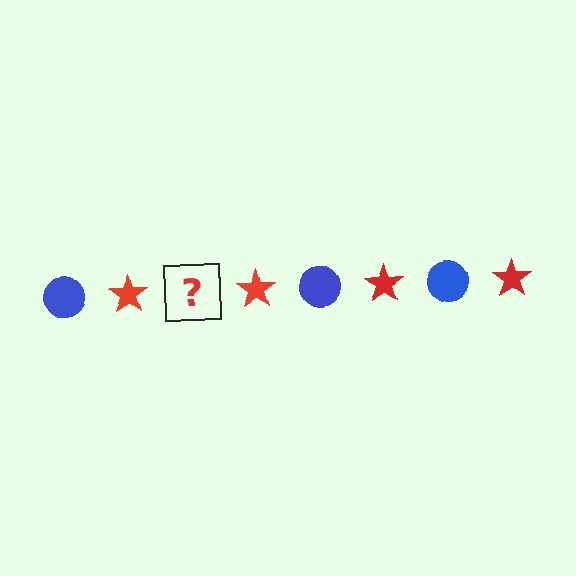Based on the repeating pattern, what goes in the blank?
The blank should be a blue circle.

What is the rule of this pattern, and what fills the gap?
The rule is that the pattern alternates between blue circle and red star. The gap should be filled with a blue circle.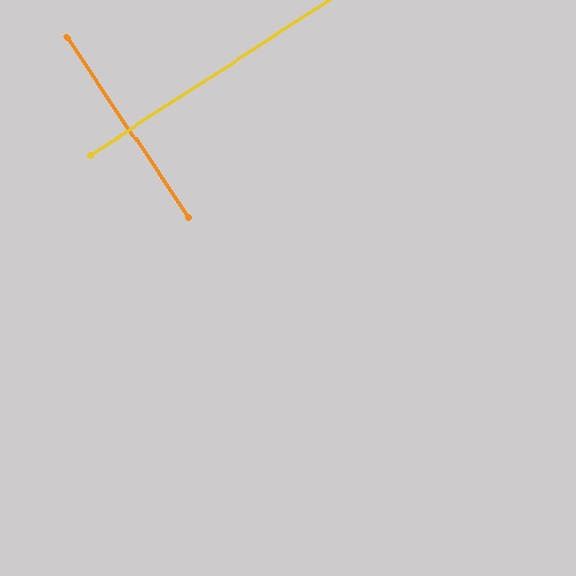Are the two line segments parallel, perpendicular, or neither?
Perpendicular — they meet at approximately 89°.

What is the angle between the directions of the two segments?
Approximately 89 degrees.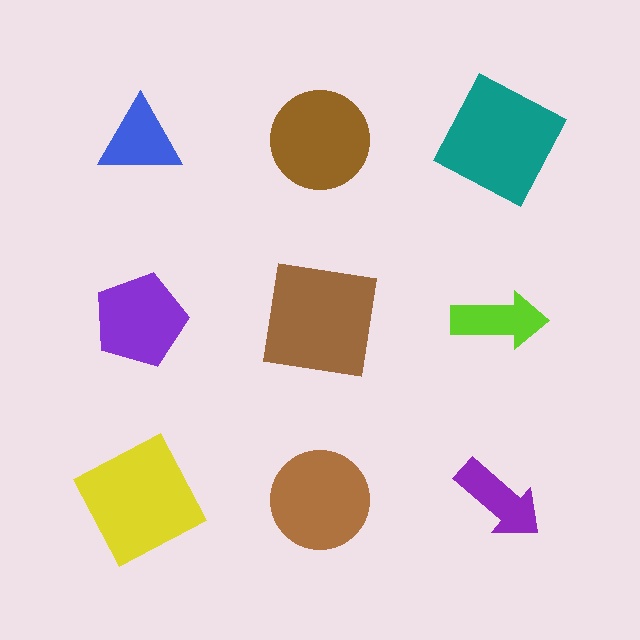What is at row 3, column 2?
A brown circle.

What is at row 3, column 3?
A purple arrow.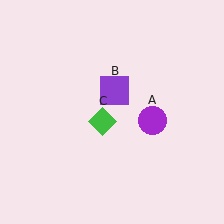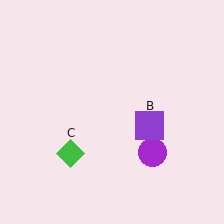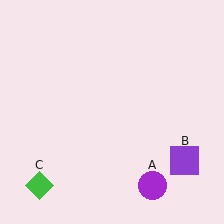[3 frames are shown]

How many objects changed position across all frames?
3 objects changed position: purple circle (object A), purple square (object B), green diamond (object C).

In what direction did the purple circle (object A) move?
The purple circle (object A) moved down.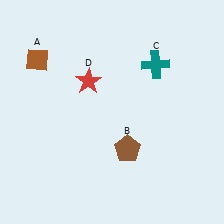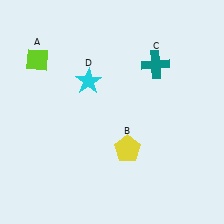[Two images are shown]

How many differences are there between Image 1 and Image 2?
There are 3 differences between the two images.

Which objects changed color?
A changed from brown to lime. B changed from brown to yellow. D changed from red to cyan.